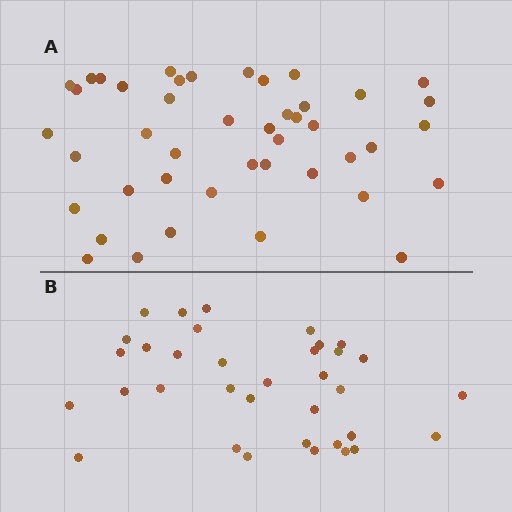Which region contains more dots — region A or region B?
Region A (the top region) has more dots.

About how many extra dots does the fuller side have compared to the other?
Region A has roughly 8 or so more dots than region B.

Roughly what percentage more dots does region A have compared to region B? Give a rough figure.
About 25% more.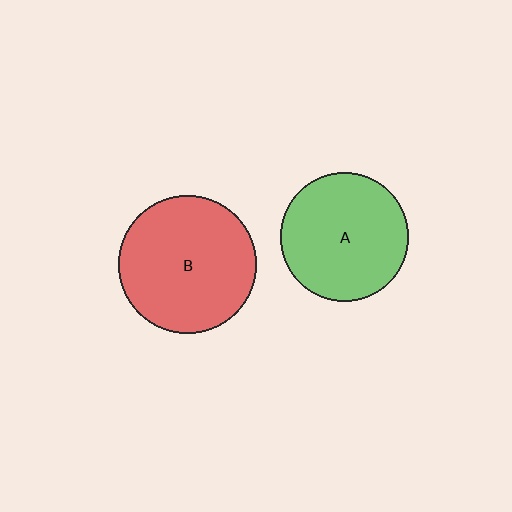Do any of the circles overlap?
No, none of the circles overlap.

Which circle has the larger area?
Circle B (red).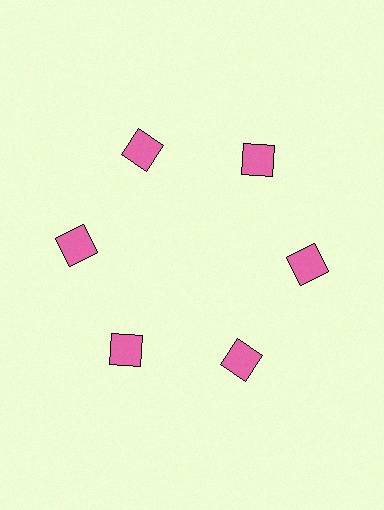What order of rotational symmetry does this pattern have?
This pattern has 6-fold rotational symmetry.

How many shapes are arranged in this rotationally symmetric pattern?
There are 6 shapes, arranged in 6 groups of 1.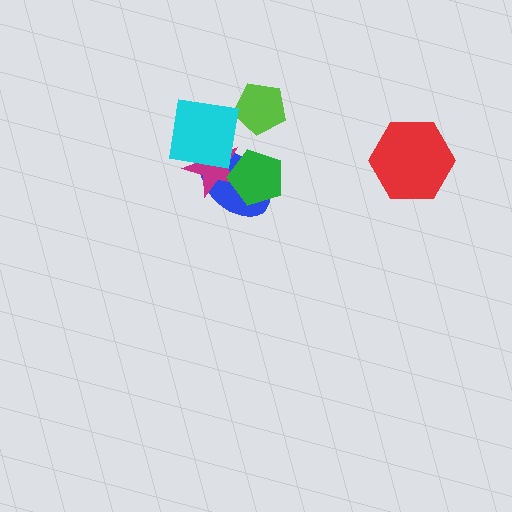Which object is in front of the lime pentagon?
The cyan square is in front of the lime pentagon.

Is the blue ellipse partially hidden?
Yes, it is partially covered by another shape.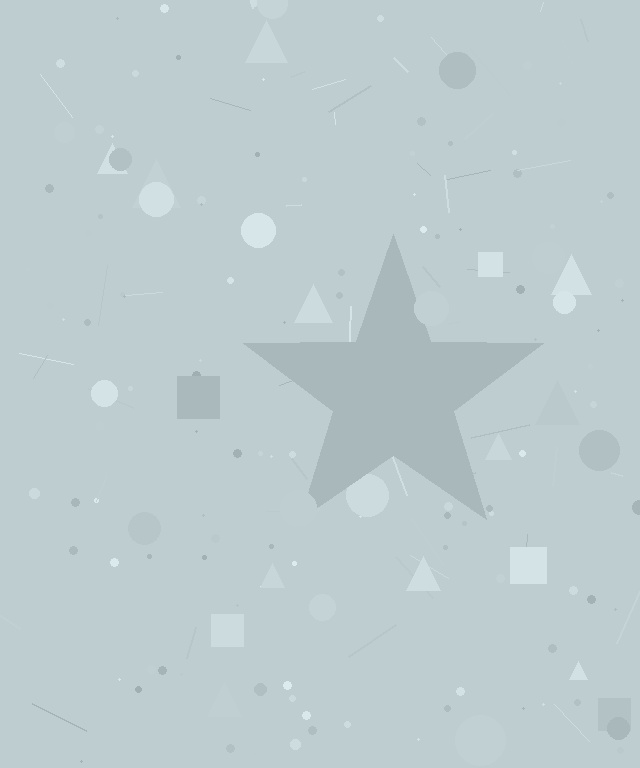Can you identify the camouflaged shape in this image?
The camouflaged shape is a star.